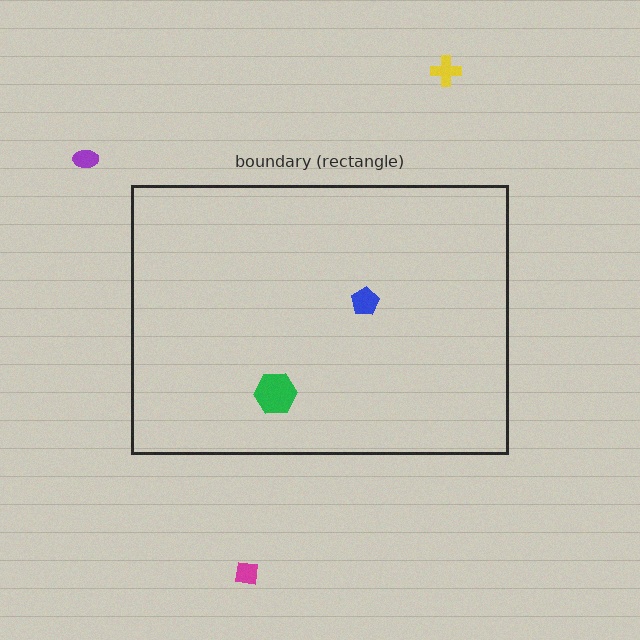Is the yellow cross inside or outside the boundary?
Outside.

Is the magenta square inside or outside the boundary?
Outside.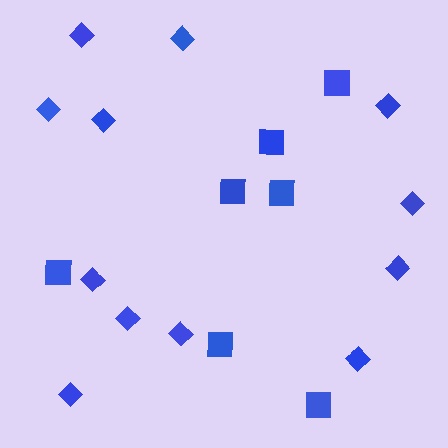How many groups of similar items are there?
There are 2 groups: one group of squares (7) and one group of diamonds (12).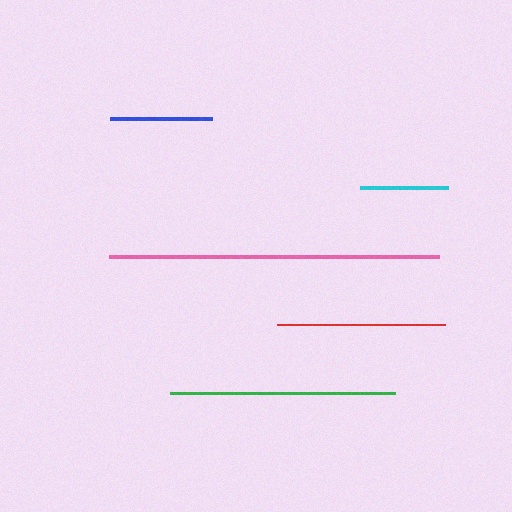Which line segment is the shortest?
The cyan line is the shortest at approximately 88 pixels.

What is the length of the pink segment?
The pink segment is approximately 330 pixels long.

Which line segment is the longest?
The pink line is the longest at approximately 330 pixels.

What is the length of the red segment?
The red segment is approximately 169 pixels long.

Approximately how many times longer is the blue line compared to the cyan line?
The blue line is approximately 1.2 times the length of the cyan line.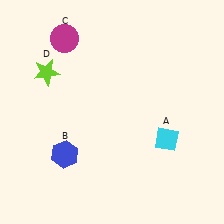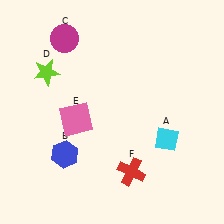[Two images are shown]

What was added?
A pink square (E), a red cross (F) were added in Image 2.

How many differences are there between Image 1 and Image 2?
There are 2 differences between the two images.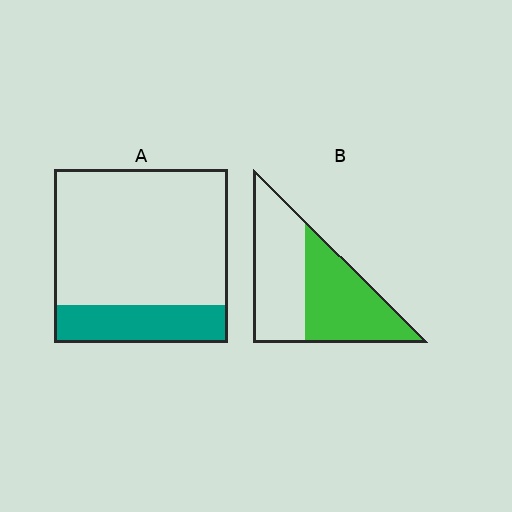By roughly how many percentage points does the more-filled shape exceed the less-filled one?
By roughly 30 percentage points (B over A).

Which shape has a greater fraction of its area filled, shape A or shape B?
Shape B.